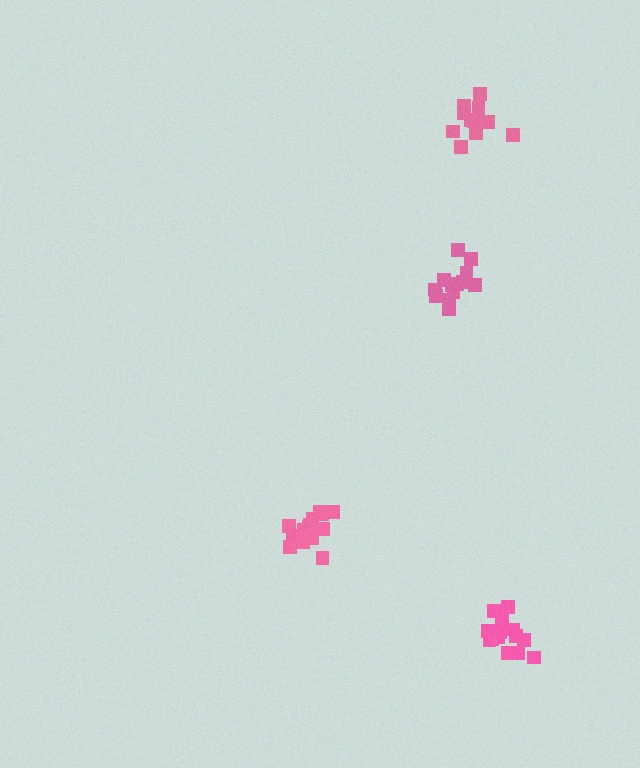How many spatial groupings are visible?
There are 4 spatial groupings.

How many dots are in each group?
Group 1: 12 dots, Group 2: 15 dots, Group 3: 13 dots, Group 4: 14 dots (54 total).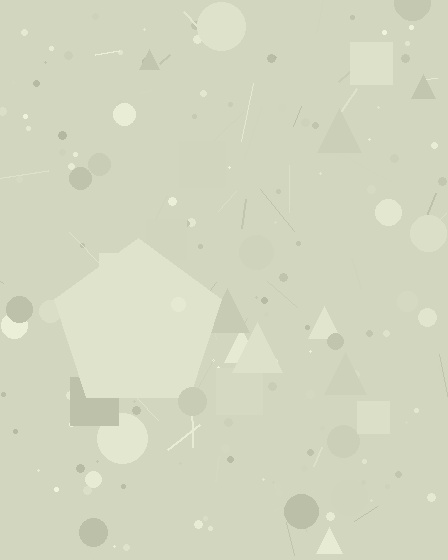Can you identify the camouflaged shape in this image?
The camouflaged shape is a pentagon.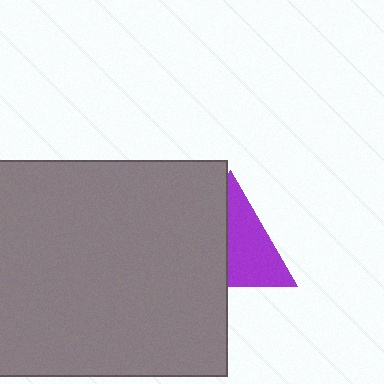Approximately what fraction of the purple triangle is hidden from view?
Roughly 46% of the purple triangle is hidden behind the gray rectangle.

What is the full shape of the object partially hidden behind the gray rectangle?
The partially hidden object is a purple triangle.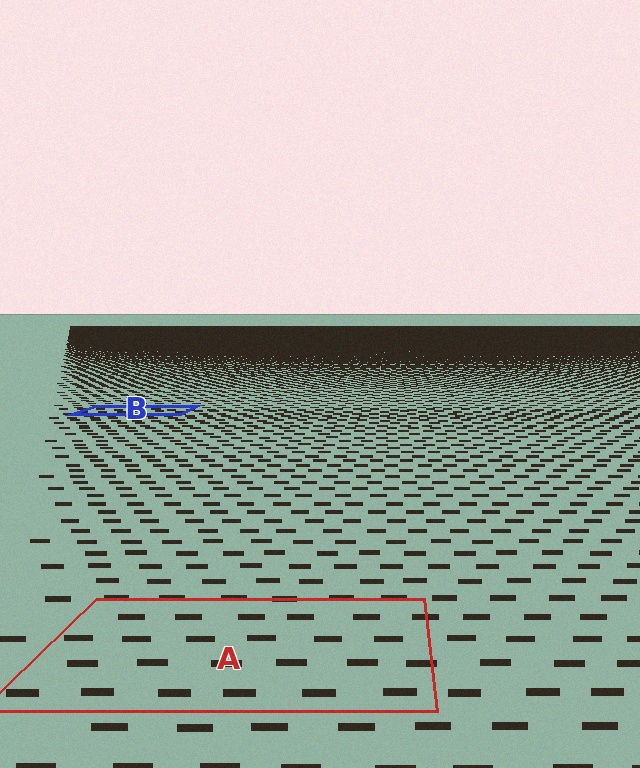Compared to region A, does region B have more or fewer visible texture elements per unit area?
Region B has more texture elements per unit area — they are packed more densely because it is farther away.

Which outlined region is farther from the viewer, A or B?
Region B is farther from the viewer — the texture elements inside it appear smaller and more densely packed.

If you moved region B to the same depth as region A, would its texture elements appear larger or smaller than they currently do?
They would appear larger. At a closer depth, the same texture elements are projected at a bigger on-screen size.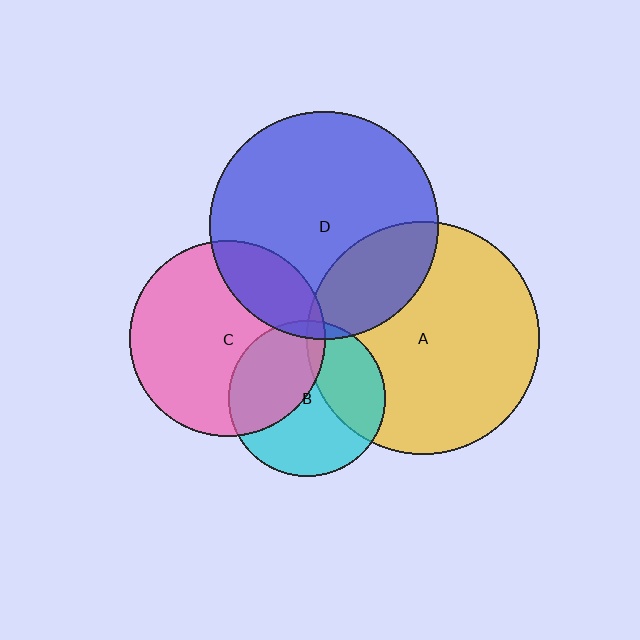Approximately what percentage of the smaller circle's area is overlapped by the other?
Approximately 5%.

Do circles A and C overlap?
Yes.